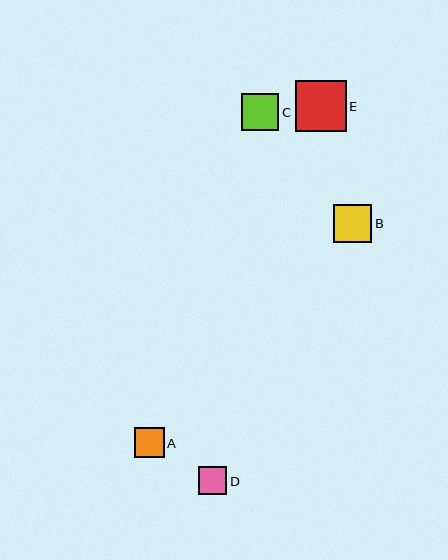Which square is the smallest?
Square D is the smallest with a size of approximately 28 pixels.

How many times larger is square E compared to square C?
Square E is approximately 1.4 times the size of square C.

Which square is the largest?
Square E is the largest with a size of approximately 51 pixels.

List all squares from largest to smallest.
From largest to smallest: E, B, C, A, D.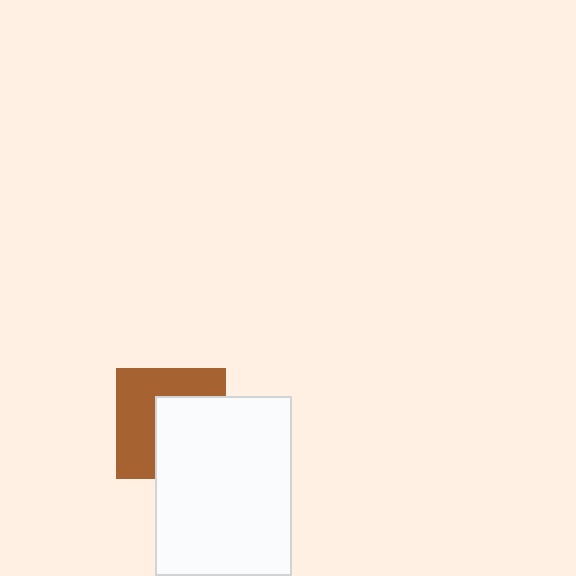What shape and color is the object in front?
The object in front is a white rectangle.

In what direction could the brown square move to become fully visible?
The brown square could move toward the upper-left. That would shift it out from behind the white rectangle entirely.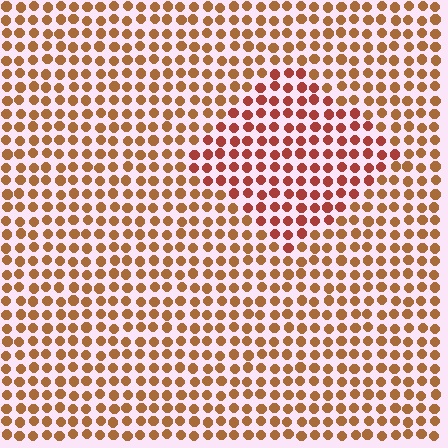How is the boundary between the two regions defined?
The boundary is defined purely by a slight shift in hue (about 26 degrees). Spacing, size, and orientation are identical on both sides.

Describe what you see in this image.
The image is filled with small brown elements in a uniform arrangement. A diamond-shaped region is visible where the elements are tinted to a slightly different hue, forming a subtle color boundary.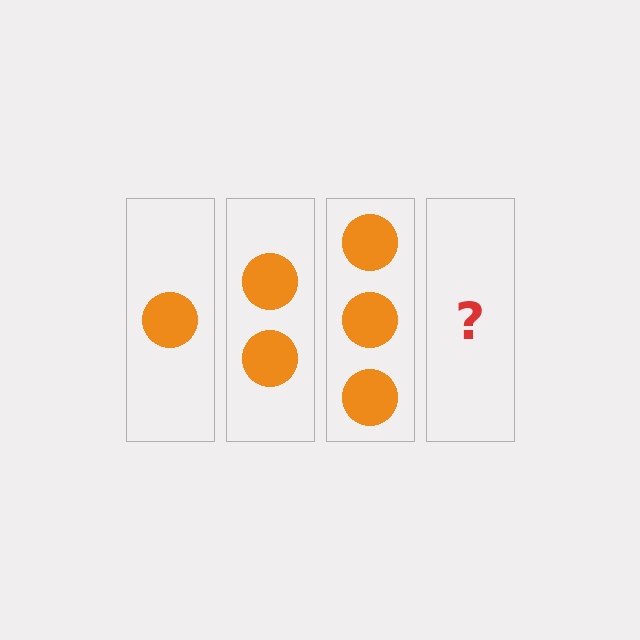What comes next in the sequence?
The next element should be 4 circles.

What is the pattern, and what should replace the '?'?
The pattern is that each step adds one more circle. The '?' should be 4 circles.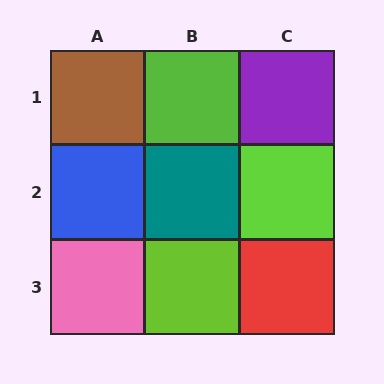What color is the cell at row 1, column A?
Brown.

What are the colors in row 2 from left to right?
Blue, teal, lime.